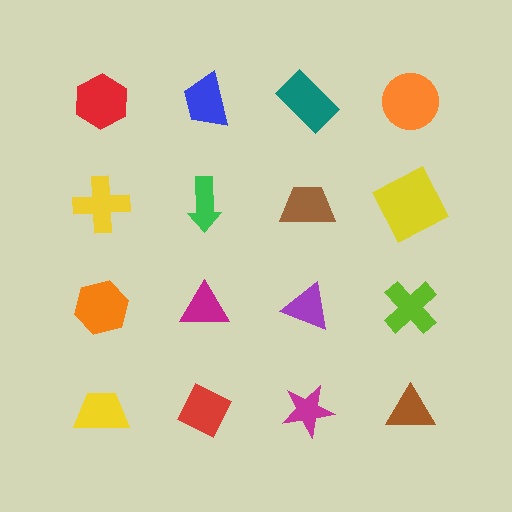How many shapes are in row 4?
4 shapes.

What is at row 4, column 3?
A magenta star.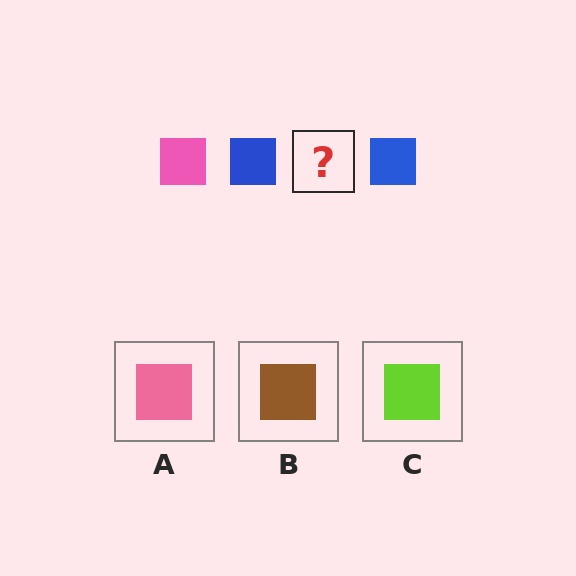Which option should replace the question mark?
Option A.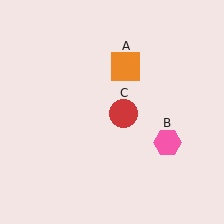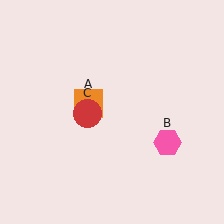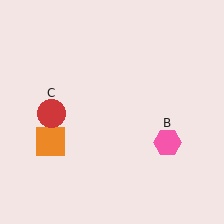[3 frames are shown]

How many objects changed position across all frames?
2 objects changed position: orange square (object A), red circle (object C).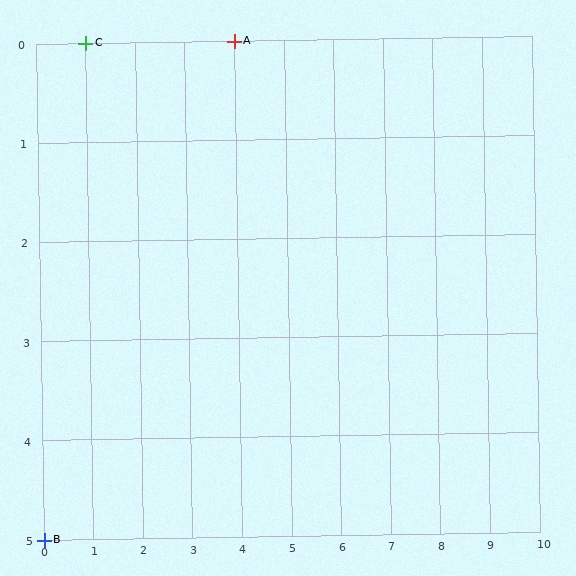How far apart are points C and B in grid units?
Points C and B are 1 column and 5 rows apart (about 5.1 grid units diagonally).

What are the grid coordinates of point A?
Point A is at grid coordinates (4, 0).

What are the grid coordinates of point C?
Point C is at grid coordinates (1, 0).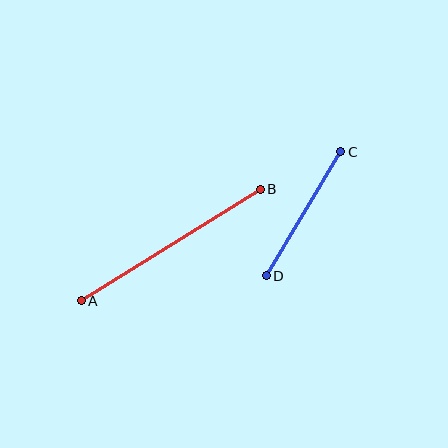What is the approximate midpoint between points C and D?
The midpoint is at approximately (303, 214) pixels.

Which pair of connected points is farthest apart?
Points A and B are farthest apart.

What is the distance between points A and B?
The distance is approximately 211 pixels.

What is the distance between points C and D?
The distance is approximately 145 pixels.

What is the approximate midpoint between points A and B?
The midpoint is at approximately (171, 245) pixels.